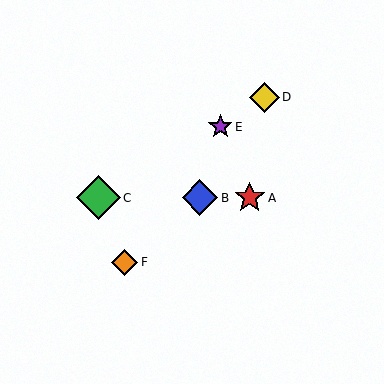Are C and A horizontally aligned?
Yes, both are at y≈198.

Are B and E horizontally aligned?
No, B is at y≈198 and E is at y≈127.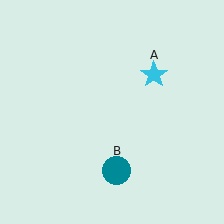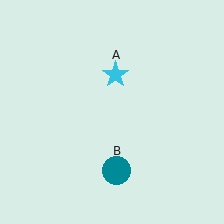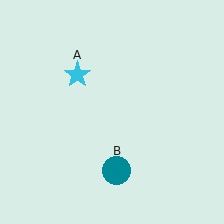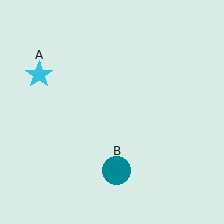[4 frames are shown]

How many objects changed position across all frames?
1 object changed position: cyan star (object A).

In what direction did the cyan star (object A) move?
The cyan star (object A) moved left.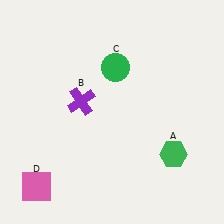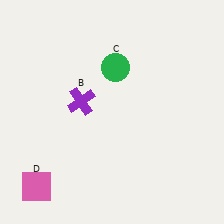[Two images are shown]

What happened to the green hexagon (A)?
The green hexagon (A) was removed in Image 2. It was in the bottom-right area of Image 1.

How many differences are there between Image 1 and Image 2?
There is 1 difference between the two images.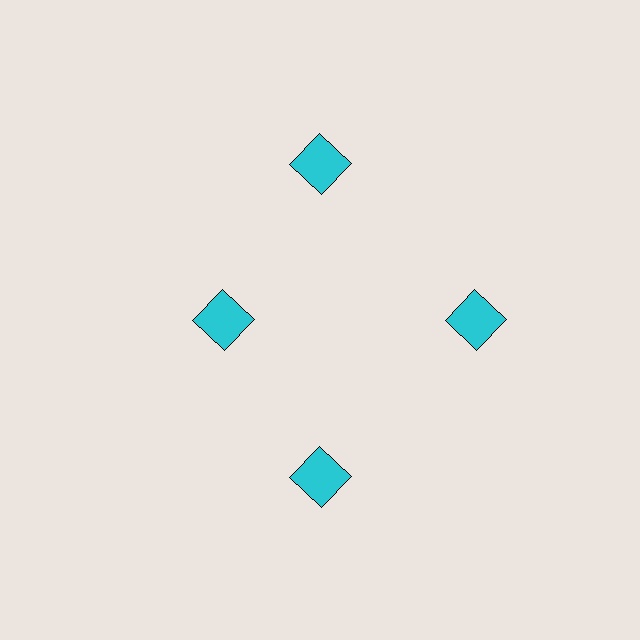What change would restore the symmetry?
The symmetry would be restored by moving it outward, back onto the ring so that all 4 squares sit at equal angles and equal distance from the center.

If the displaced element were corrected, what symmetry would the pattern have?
It would have 4-fold rotational symmetry — the pattern would map onto itself every 90 degrees.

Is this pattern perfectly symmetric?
No. The 4 cyan squares are arranged in a ring, but one element near the 9 o'clock position is pulled inward toward the center, breaking the 4-fold rotational symmetry.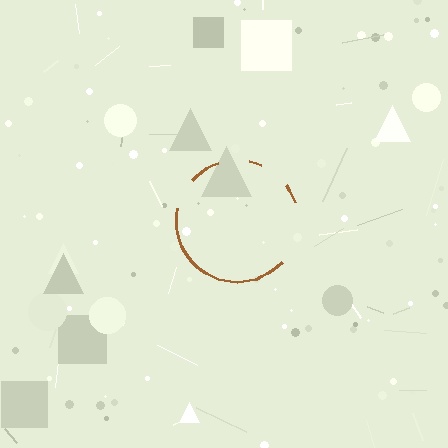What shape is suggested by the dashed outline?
The dashed outline suggests a circle.